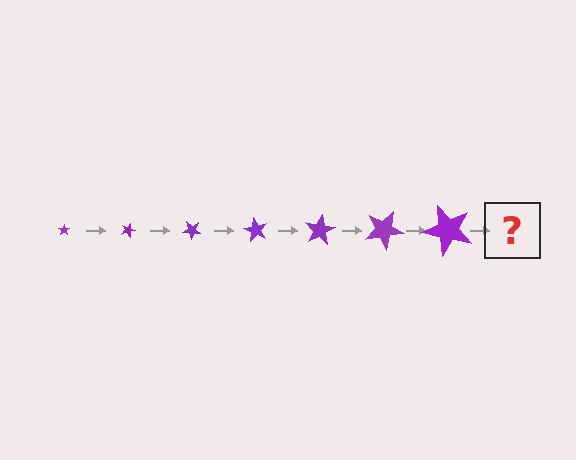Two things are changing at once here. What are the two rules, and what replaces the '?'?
The two rules are that the star grows larger each step and it rotates 20 degrees each step. The '?' should be a star, larger than the previous one and rotated 140 degrees from the start.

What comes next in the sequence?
The next element should be a star, larger than the previous one and rotated 140 degrees from the start.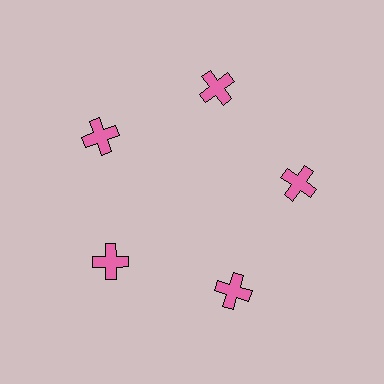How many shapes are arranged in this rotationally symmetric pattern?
There are 5 shapes, arranged in 5 groups of 1.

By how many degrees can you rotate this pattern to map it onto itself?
The pattern maps onto itself every 72 degrees of rotation.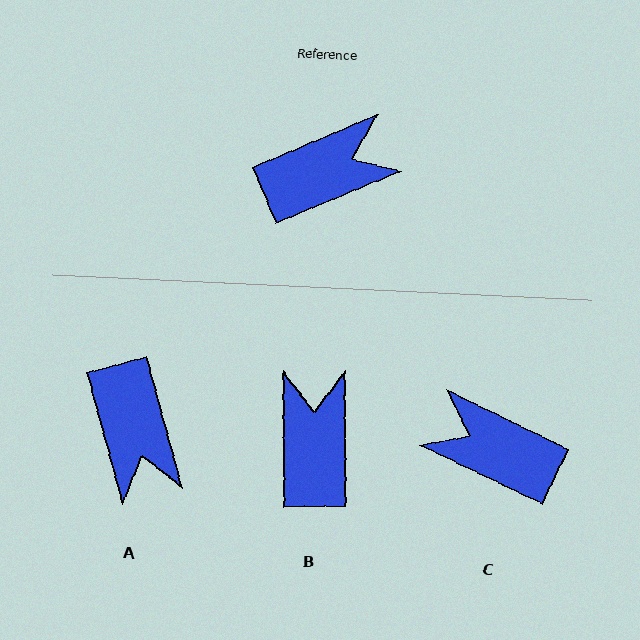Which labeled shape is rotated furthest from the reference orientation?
C, about 131 degrees away.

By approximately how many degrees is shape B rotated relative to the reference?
Approximately 68 degrees counter-clockwise.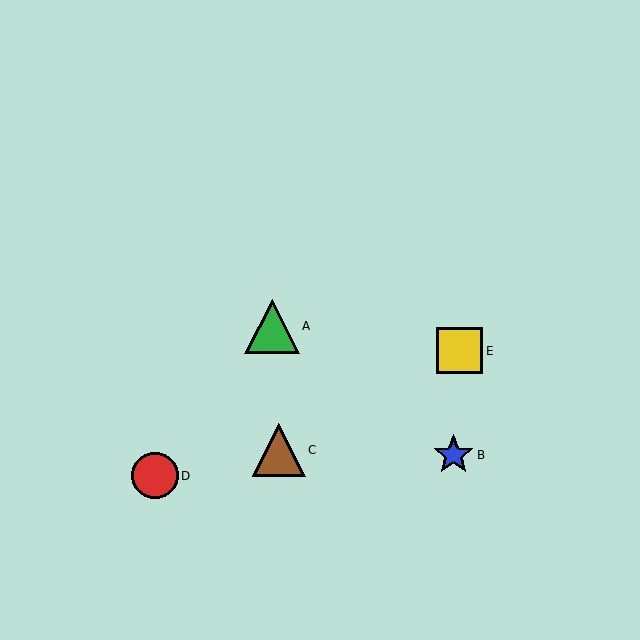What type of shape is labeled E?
Shape E is a yellow square.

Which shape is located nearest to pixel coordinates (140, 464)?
The red circle (labeled D) at (155, 476) is nearest to that location.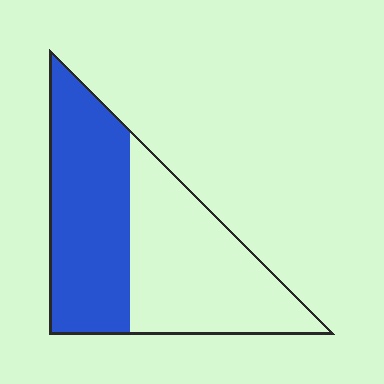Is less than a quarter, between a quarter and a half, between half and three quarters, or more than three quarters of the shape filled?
Between a quarter and a half.